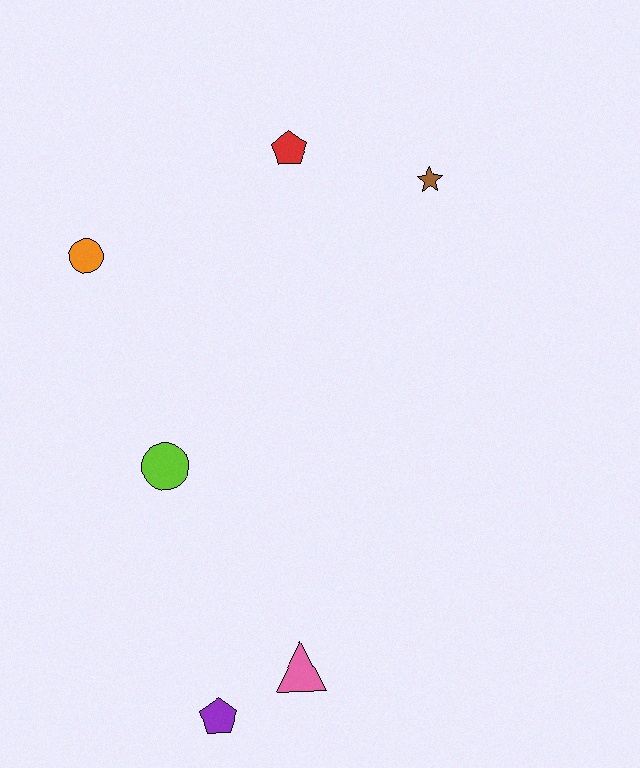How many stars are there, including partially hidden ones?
There is 1 star.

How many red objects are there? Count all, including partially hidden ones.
There is 1 red object.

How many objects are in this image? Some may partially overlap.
There are 6 objects.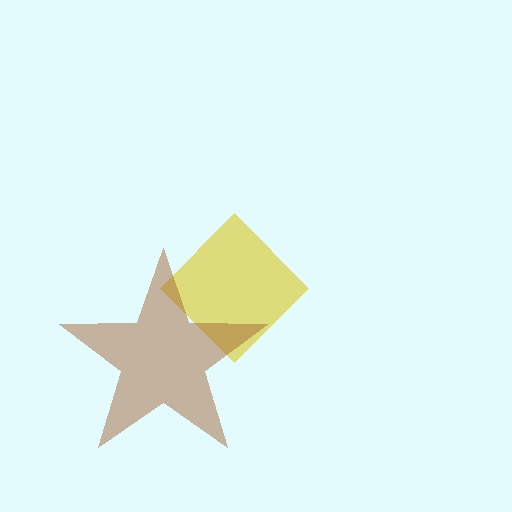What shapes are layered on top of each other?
The layered shapes are: a yellow diamond, a brown star.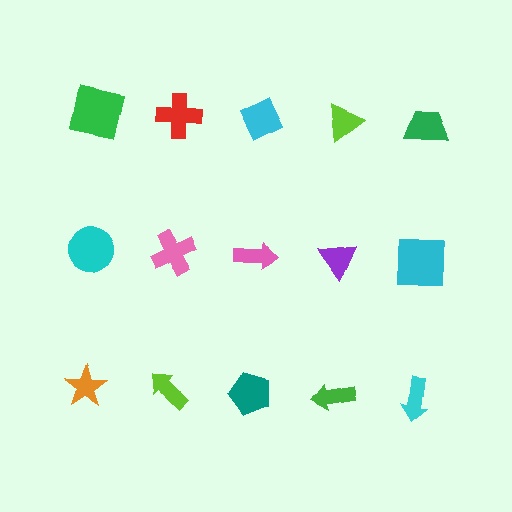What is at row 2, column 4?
A purple triangle.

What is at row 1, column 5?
A green trapezoid.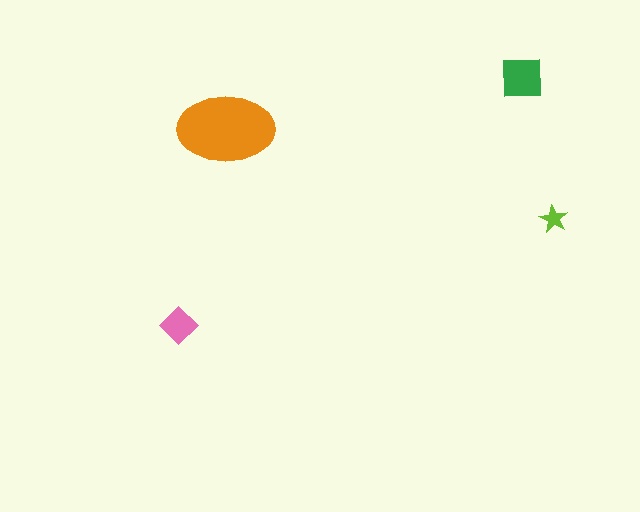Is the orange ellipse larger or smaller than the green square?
Larger.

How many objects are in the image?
There are 4 objects in the image.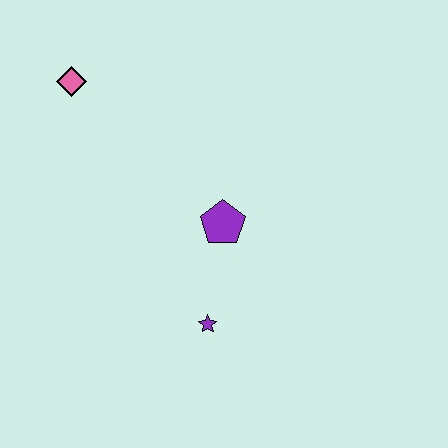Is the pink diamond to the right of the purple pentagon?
No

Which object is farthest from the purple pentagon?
The pink diamond is farthest from the purple pentagon.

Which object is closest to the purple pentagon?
The purple star is closest to the purple pentagon.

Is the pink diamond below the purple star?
No